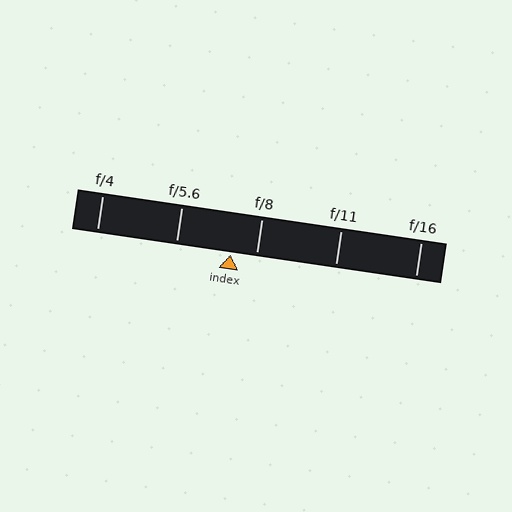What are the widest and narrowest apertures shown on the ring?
The widest aperture shown is f/4 and the narrowest is f/16.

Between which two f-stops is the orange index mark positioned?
The index mark is between f/5.6 and f/8.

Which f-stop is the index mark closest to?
The index mark is closest to f/8.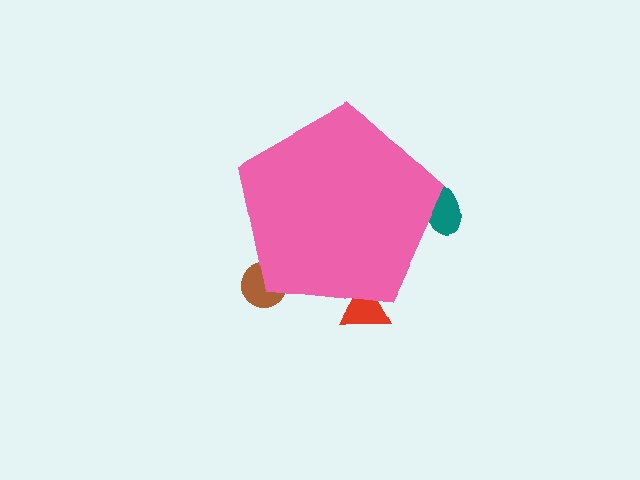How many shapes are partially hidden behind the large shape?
3 shapes are partially hidden.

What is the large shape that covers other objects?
A pink pentagon.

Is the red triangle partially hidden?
Yes, the red triangle is partially hidden behind the pink pentagon.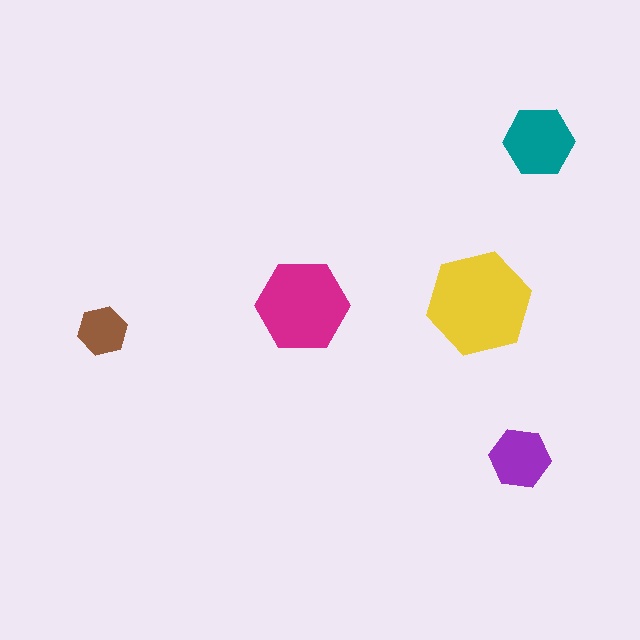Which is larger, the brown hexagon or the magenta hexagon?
The magenta one.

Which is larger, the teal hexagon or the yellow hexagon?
The yellow one.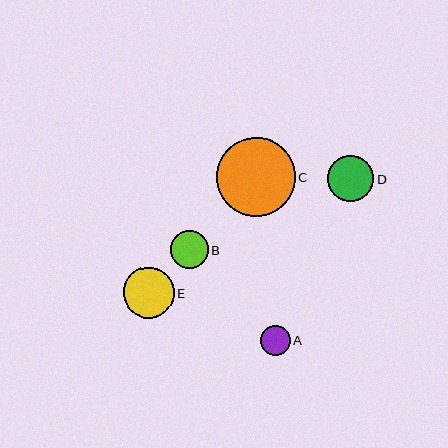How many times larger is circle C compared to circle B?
Circle C is approximately 2.1 times the size of circle B.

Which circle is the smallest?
Circle A is the smallest with a size of approximately 30 pixels.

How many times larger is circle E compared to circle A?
Circle E is approximately 1.7 times the size of circle A.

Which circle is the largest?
Circle C is the largest with a size of approximately 79 pixels.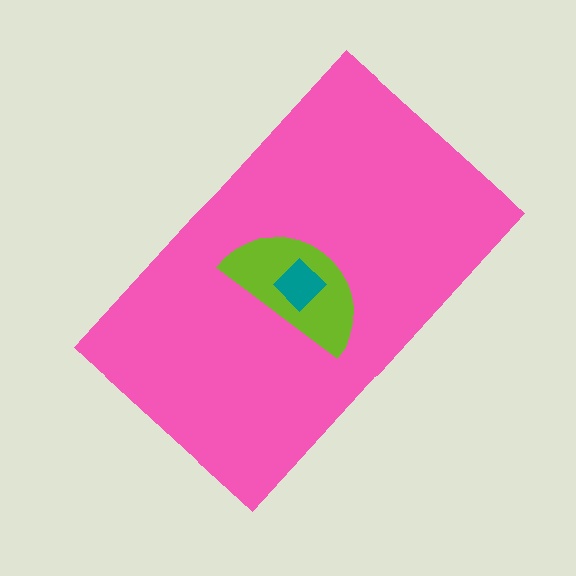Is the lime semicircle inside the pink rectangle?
Yes.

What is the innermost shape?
The teal diamond.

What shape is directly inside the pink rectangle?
The lime semicircle.